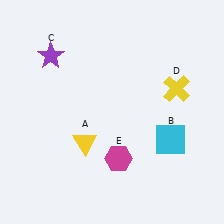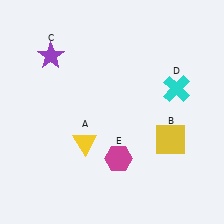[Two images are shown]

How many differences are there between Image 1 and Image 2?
There are 2 differences between the two images.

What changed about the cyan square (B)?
In Image 1, B is cyan. In Image 2, it changed to yellow.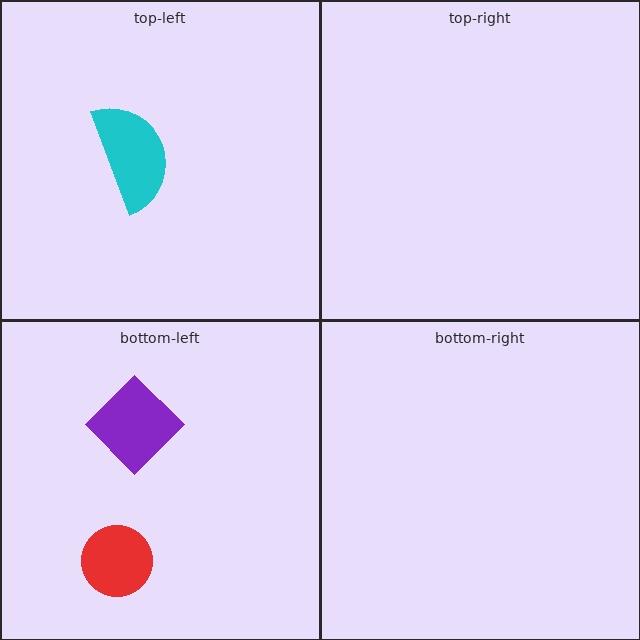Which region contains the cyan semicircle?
The top-left region.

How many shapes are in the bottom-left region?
2.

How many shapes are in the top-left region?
1.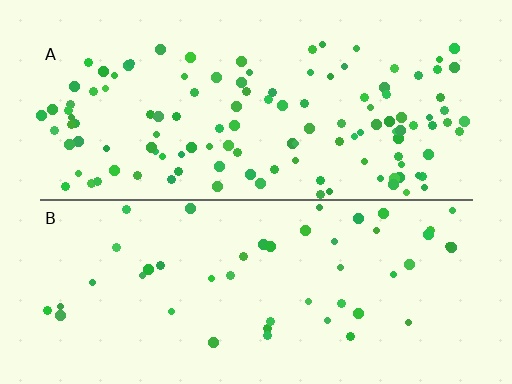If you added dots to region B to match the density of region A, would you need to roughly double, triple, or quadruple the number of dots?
Approximately triple.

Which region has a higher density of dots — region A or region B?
A (the top).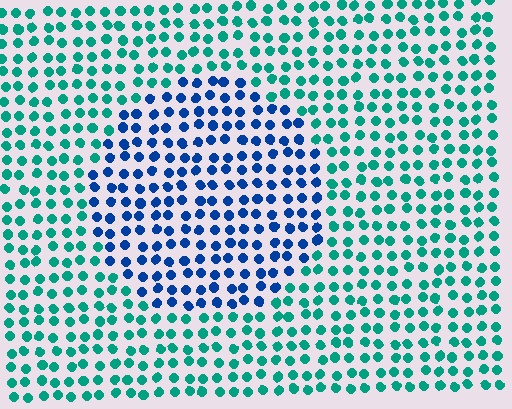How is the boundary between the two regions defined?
The boundary is defined purely by a slight shift in hue (about 49 degrees). Spacing, size, and orientation are identical on both sides.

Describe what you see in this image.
The image is filled with small teal elements in a uniform arrangement. A circle-shaped region is visible where the elements are tinted to a slightly different hue, forming a subtle color boundary.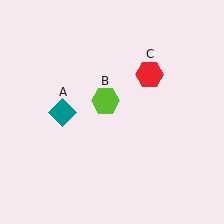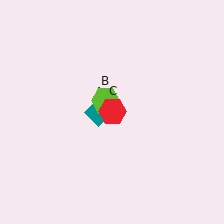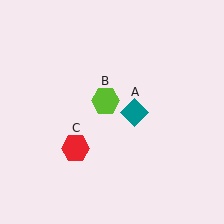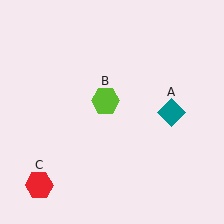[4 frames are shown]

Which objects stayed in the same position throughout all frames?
Lime hexagon (object B) remained stationary.